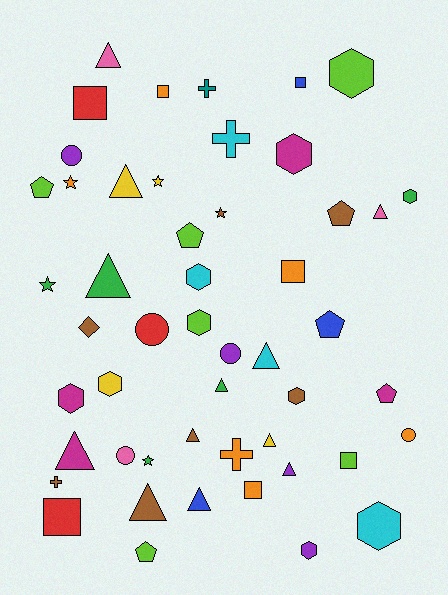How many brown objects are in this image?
There are 7 brown objects.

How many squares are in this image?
There are 7 squares.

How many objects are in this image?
There are 50 objects.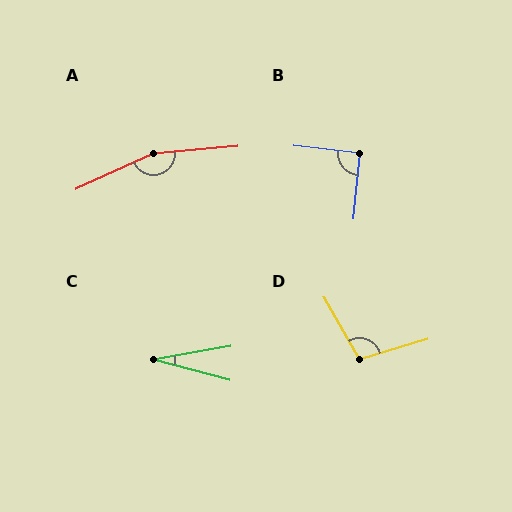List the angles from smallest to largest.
C (24°), B (91°), D (103°), A (161°).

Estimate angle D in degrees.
Approximately 103 degrees.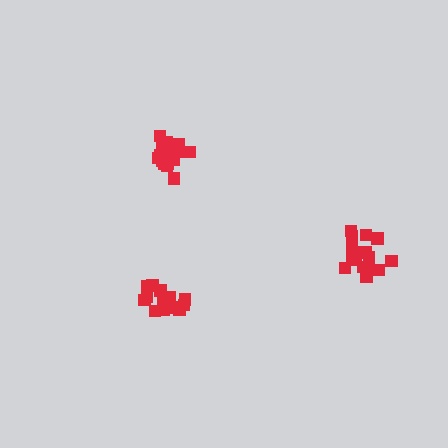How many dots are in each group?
Group 1: 18 dots, Group 2: 17 dots, Group 3: 14 dots (49 total).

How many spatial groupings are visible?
There are 3 spatial groupings.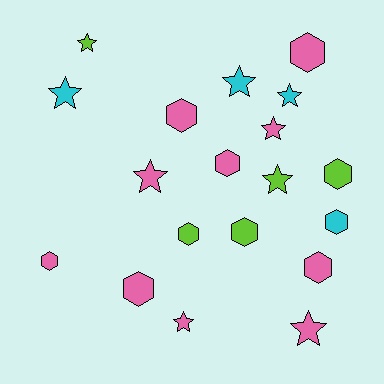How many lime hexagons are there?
There are 3 lime hexagons.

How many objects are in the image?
There are 19 objects.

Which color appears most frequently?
Pink, with 10 objects.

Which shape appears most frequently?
Hexagon, with 10 objects.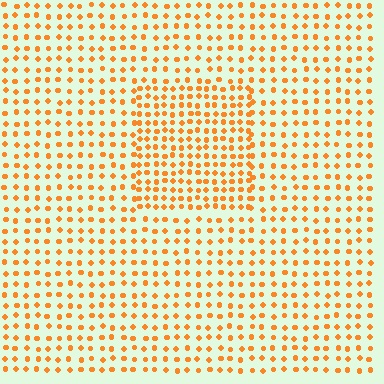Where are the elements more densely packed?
The elements are more densely packed inside the rectangle boundary.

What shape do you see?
I see a rectangle.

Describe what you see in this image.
The image contains small orange elements arranged at two different densities. A rectangle-shaped region is visible where the elements are more densely packed than the surrounding area.